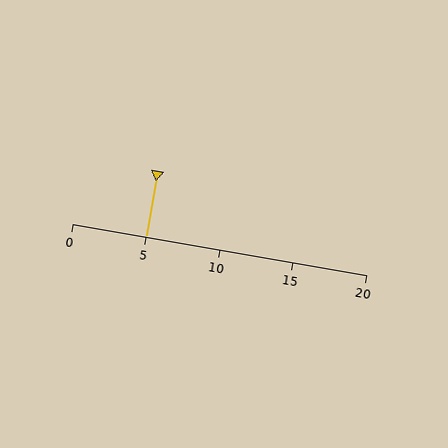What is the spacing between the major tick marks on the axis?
The major ticks are spaced 5 apart.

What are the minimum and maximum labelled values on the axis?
The axis runs from 0 to 20.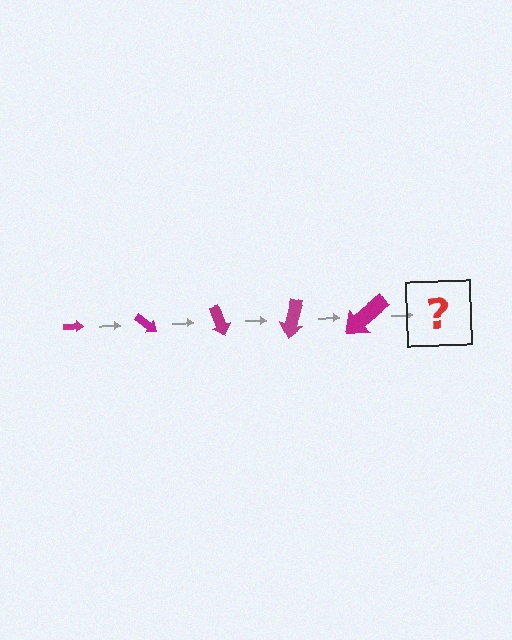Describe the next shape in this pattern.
It should be an arrow, larger than the previous one and rotated 175 degrees from the start.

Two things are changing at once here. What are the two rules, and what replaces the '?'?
The two rules are that the arrow grows larger each step and it rotates 35 degrees each step. The '?' should be an arrow, larger than the previous one and rotated 175 degrees from the start.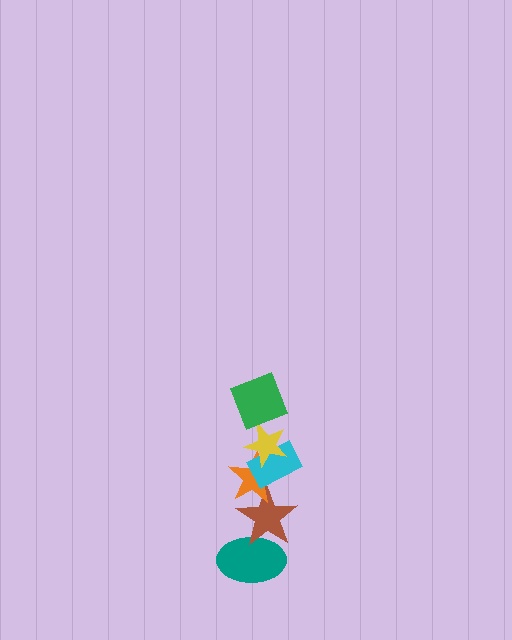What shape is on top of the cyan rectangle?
The yellow star is on top of the cyan rectangle.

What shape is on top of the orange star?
The cyan rectangle is on top of the orange star.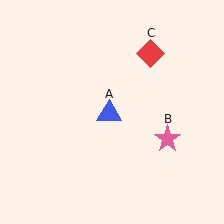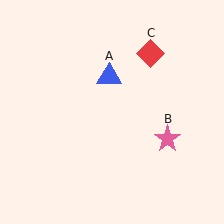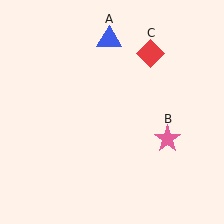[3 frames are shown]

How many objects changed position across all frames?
1 object changed position: blue triangle (object A).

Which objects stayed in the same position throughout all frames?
Pink star (object B) and red diamond (object C) remained stationary.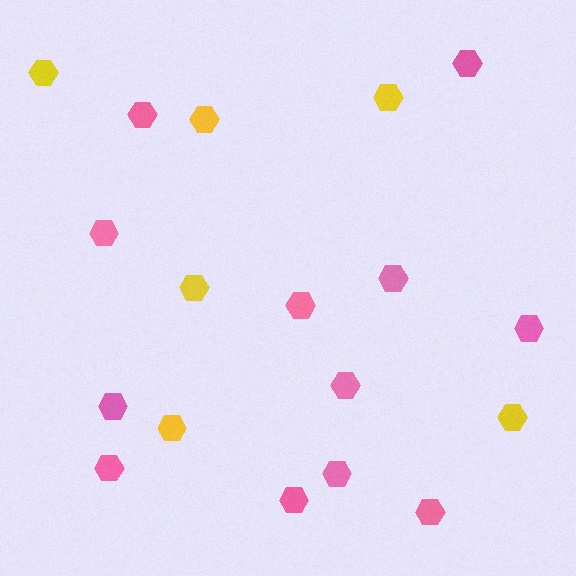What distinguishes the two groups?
There are 2 groups: one group of pink hexagons (12) and one group of yellow hexagons (6).